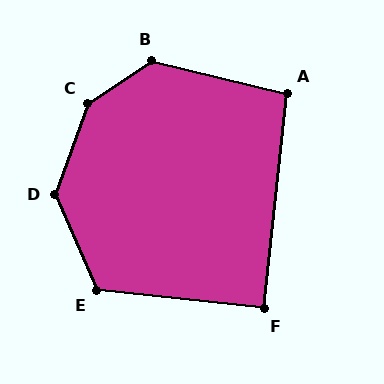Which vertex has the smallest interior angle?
F, at approximately 90 degrees.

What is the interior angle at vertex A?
Approximately 97 degrees (obtuse).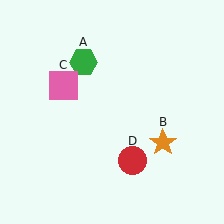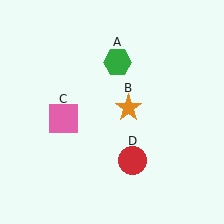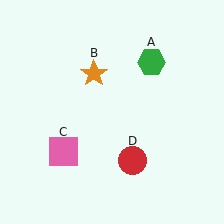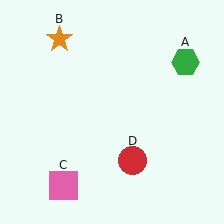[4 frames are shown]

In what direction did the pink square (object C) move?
The pink square (object C) moved down.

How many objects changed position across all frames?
3 objects changed position: green hexagon (object A), orange star (object B), pink square (object C).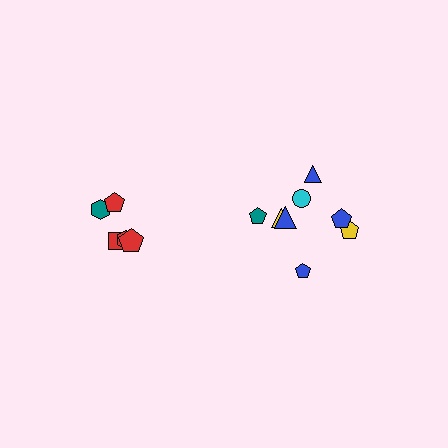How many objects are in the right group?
There are 8 objects.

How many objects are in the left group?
There are 5 objects.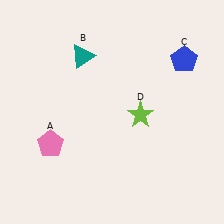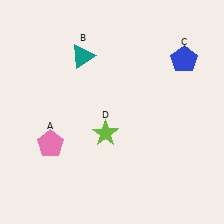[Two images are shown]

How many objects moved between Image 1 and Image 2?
1 object moved between the two images.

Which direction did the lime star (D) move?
The lime star (D) moved left.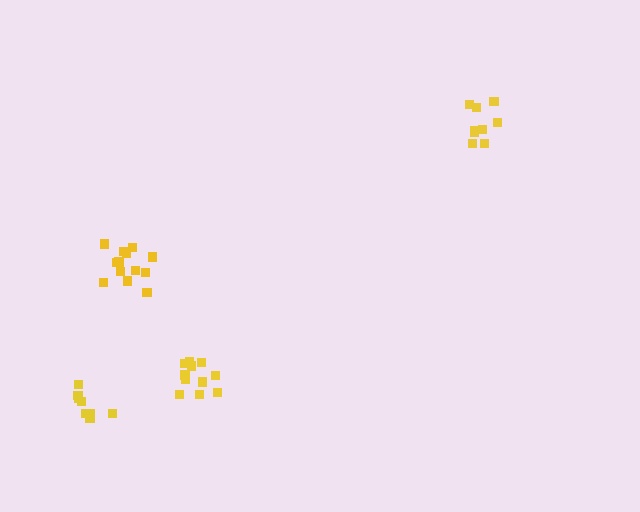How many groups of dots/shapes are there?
There are 4 groups.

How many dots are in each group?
Group 1: 11 dots, Group 2: 9 dots, Group 3: 13 dots, Group 4: 8 dots (41 total).